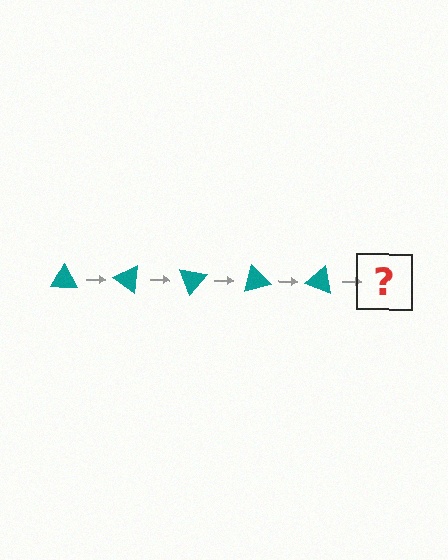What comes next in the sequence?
The next element should be a teal triangle rotated 175 degrees.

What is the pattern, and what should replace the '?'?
The pattern is that the triangle rotates 35 degrees each step. The '?' should be a teal triangle rotated 175 degrees.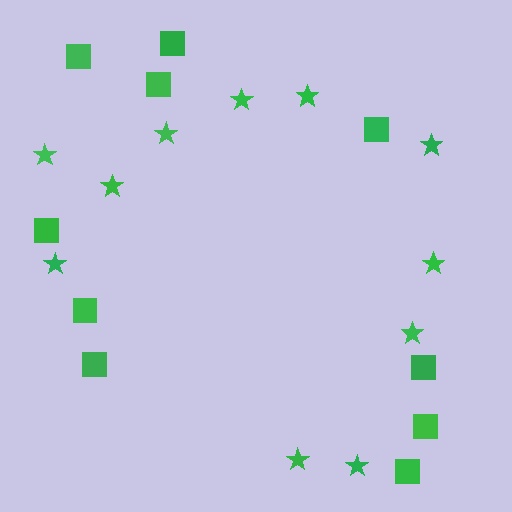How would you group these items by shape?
There are 2 groups: one group of stars (11) and one group of squares (10).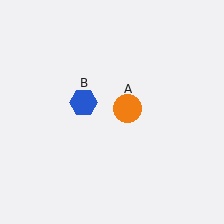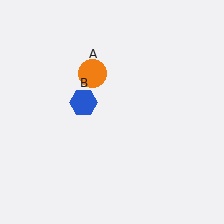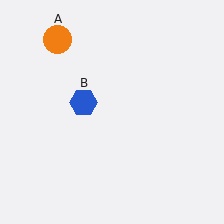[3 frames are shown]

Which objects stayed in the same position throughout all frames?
Blue hexagon (object B) remained stationary.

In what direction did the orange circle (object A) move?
The orange circle (object A) moved up and to the left.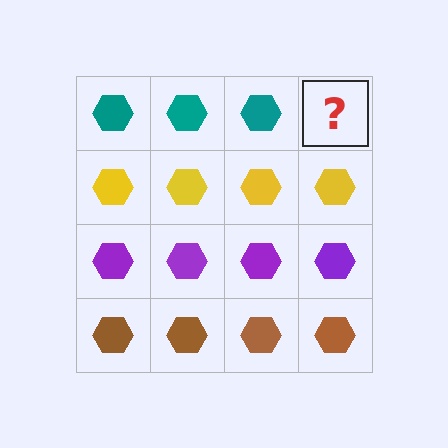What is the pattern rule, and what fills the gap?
The rule is that each row has a consistent color. The gap should be filled with a teal hexagon.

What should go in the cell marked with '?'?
The missing cell should contain a teal hexagon.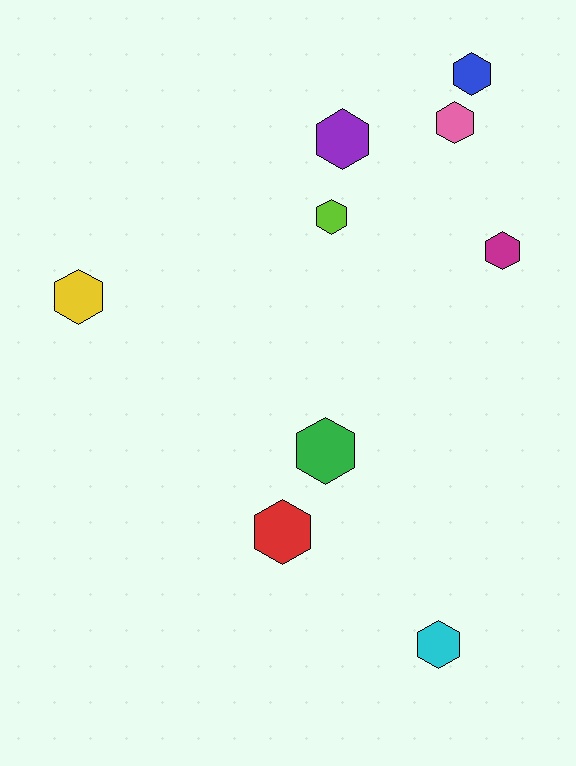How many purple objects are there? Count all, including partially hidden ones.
There is 1 purple object.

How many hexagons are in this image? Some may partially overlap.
There are 9 hexagons.